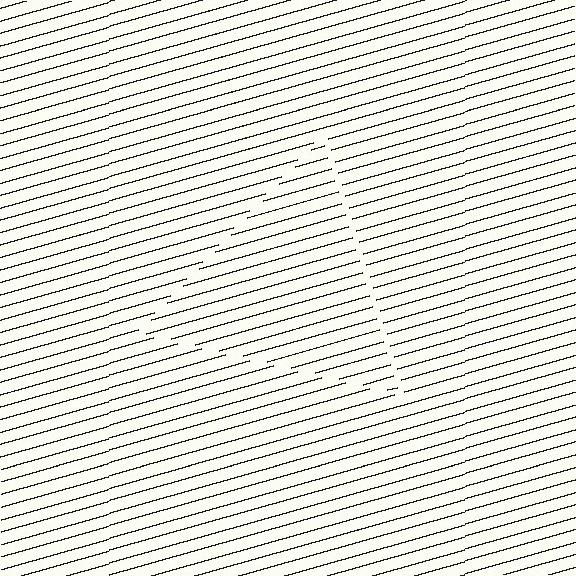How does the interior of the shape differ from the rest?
The interior of the shape contains the same grating, shifted by half a period — the contour is defined by the phase discontinuity where line-ends from the inner and outer gratings abut.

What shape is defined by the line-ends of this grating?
An illusory triangle. The interior of the shape contains the same grating, shifted by half a period — the contour is defined by the phase discontinuity where line-ends from the inner and outer gratings abut.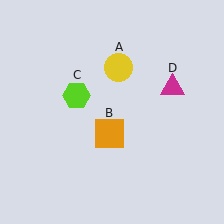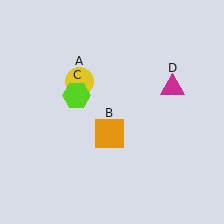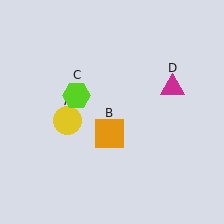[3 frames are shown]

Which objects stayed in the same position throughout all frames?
Orange square (object B) and lime hexagon (object C) and magenta triangle (object D) remained stationary.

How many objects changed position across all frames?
1 object changed position: yellow circle (object A).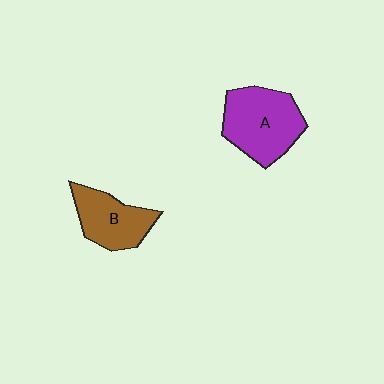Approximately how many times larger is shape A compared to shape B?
Approximately 1.4 times.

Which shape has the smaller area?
Shape B (brown).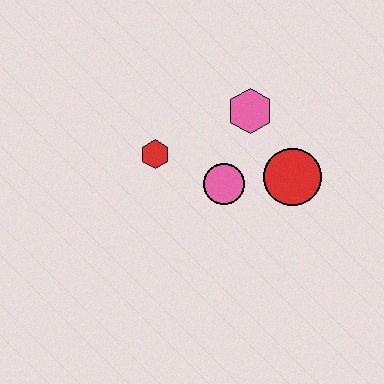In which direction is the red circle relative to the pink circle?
The red circle is to the right of the pink circle.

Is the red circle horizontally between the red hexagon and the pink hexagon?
No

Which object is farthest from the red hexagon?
The red circle is farthest from the red hexagon.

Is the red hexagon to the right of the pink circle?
No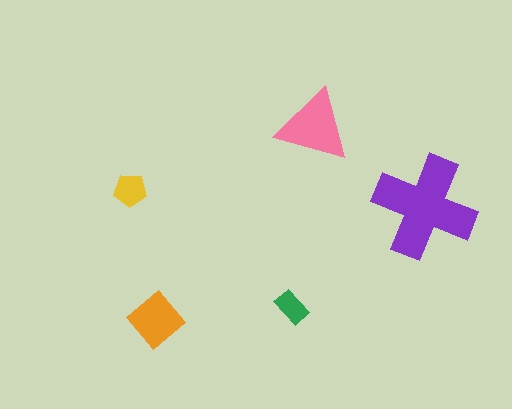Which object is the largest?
The purple cross.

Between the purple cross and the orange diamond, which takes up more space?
The purple cross.